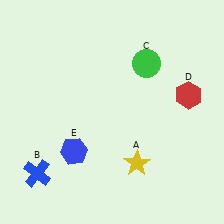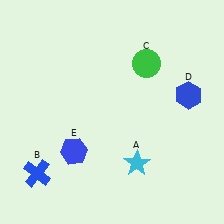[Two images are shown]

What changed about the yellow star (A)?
In Image 1, A is yellow. In Image 2, it changed to cyan.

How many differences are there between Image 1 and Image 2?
There are 2 differences between the two images.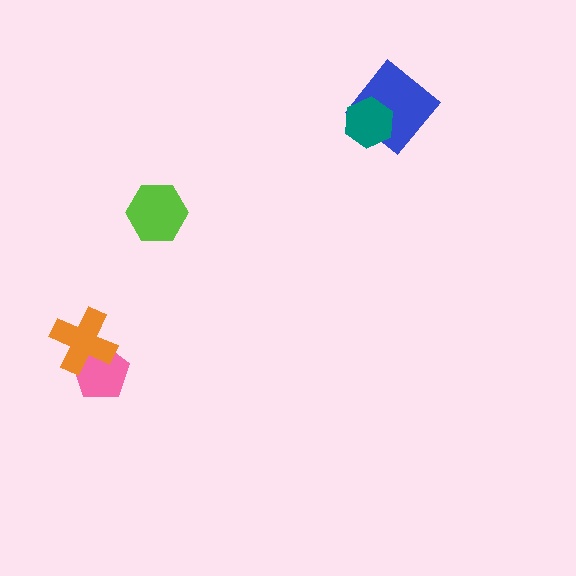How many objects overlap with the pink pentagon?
1 object overlaps with the pink pentagon.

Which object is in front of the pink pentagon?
The orange cross is in front of the pink pentagon.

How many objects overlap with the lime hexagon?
0 objects overlap with the lime hexagon.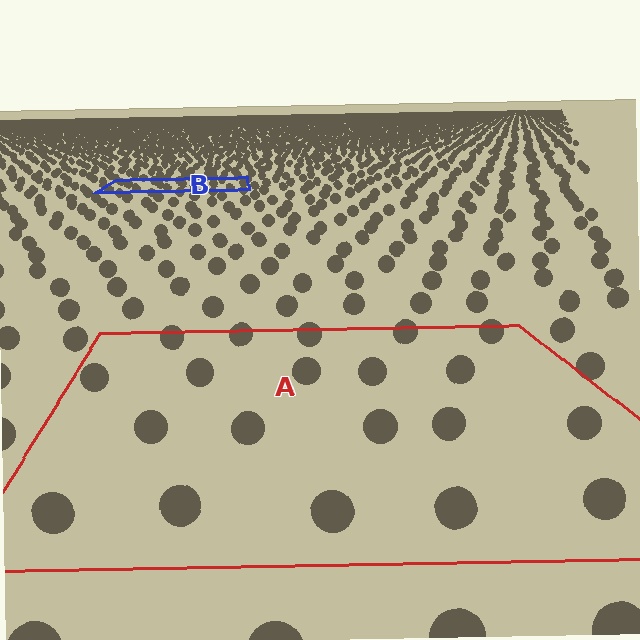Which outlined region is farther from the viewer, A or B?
Region B is farther from the viewer — the texture elements inside it appear smaller and more densely packed.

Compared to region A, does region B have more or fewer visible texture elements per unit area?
Region B has more texture elements per unit area — they are packed more densely because it is farther away.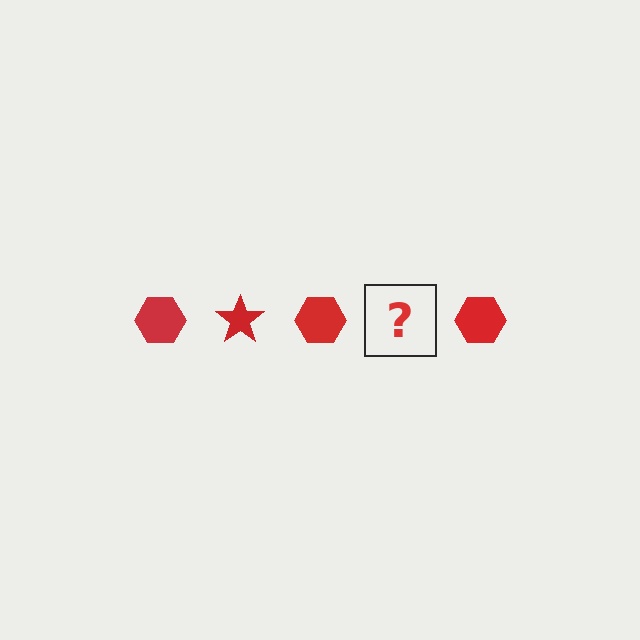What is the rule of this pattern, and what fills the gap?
The rule is that the pattern cycles through hexagon, star shapes in red. The gap should be filled with a red star.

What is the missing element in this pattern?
The missing element is a red star.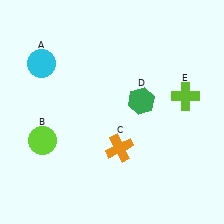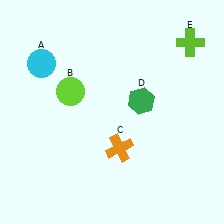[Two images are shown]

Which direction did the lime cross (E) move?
The lime cross (E) moved up.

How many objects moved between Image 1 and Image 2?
2 objects moved between the two images.